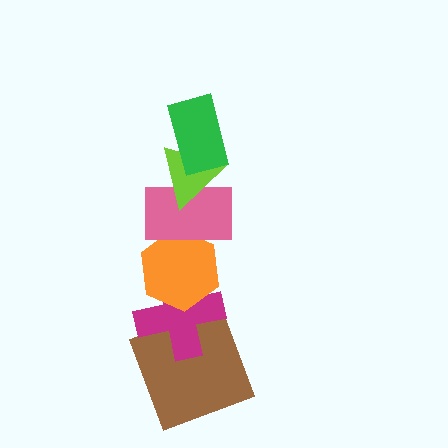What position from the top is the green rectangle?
The green rectangle is 1st from the top.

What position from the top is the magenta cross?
The magenta cross is 5th from the top.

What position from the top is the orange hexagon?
The orange hexagon is 4th from the top.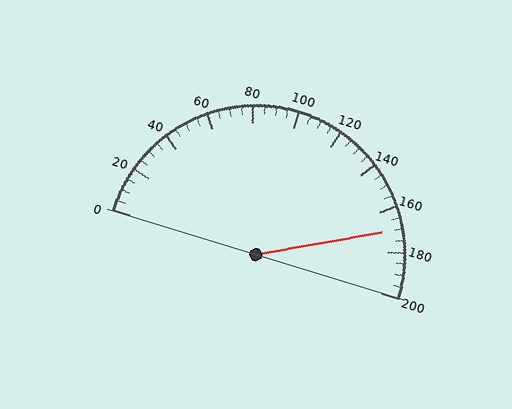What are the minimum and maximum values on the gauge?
The gauge ranges from 0 to 200.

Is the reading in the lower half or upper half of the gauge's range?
The reading is in the upper half of the range (0 to 200).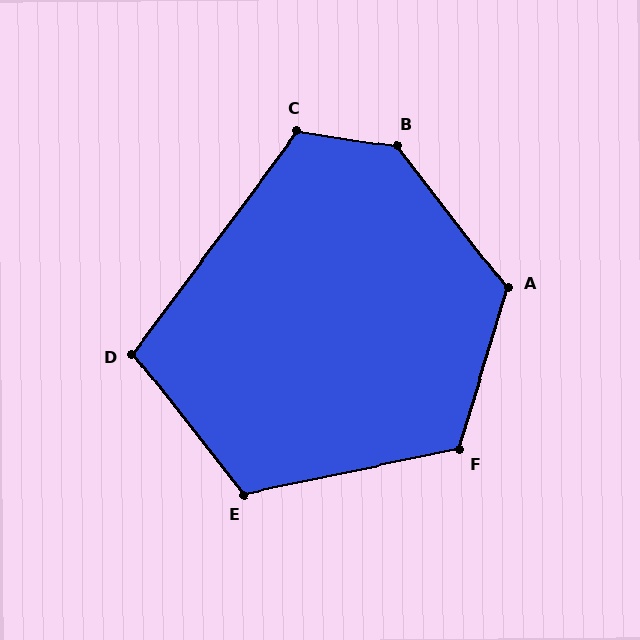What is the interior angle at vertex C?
Approximately 118 degrees (obtuse).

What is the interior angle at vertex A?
Approximately 126 degrees (obtuse).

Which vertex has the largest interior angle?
B, at approximately 136 degrees.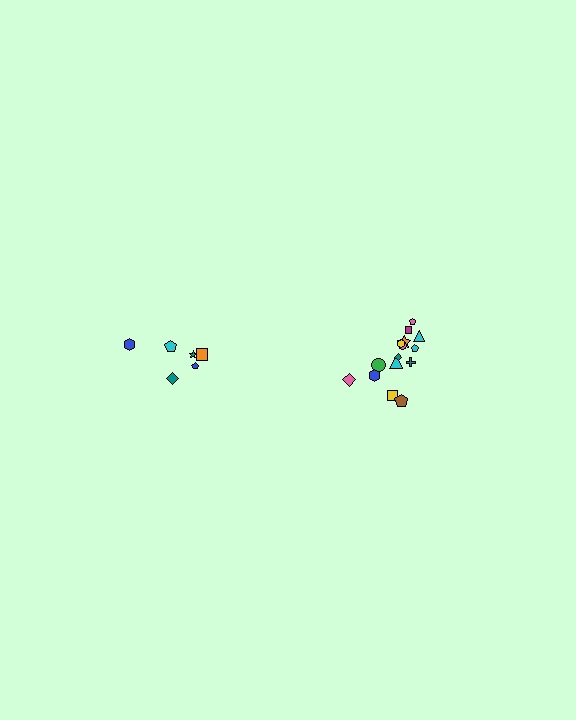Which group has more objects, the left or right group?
The right group.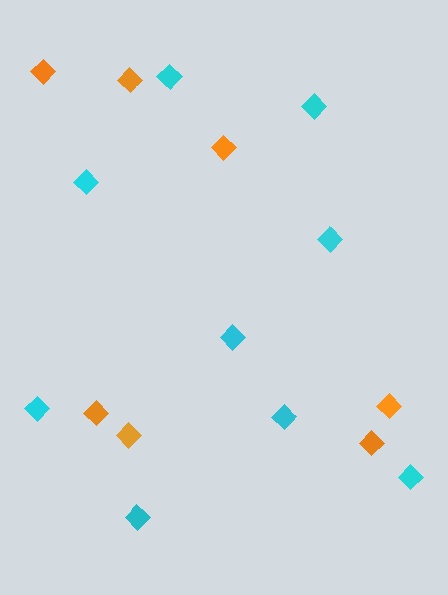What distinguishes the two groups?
There are 2 groups: one group of cyan diamonds (9) and one group of orange diamonds (7).